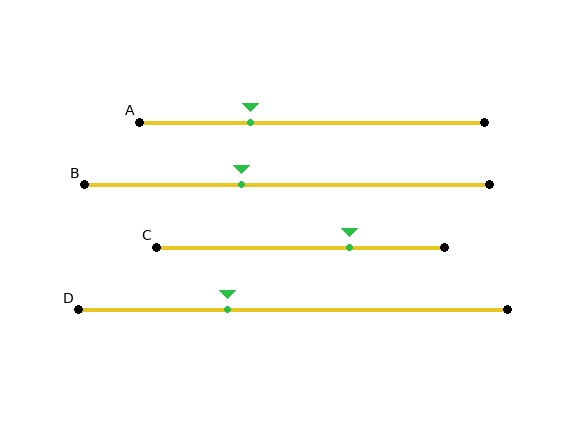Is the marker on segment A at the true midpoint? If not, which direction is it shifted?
No, the marker on segment A is shifted to the left by about 18% of the segment length.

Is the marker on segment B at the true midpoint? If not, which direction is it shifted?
No, the marker on segment B is shifted to the left by about 11% of the segment length.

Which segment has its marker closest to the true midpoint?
Segment B has its marker closest to the true midpoint.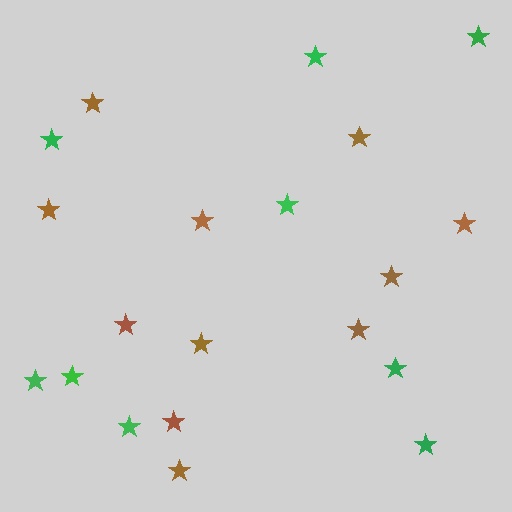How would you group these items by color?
There are 2 groups: one group of green stars (9) and one group of brown stars (11).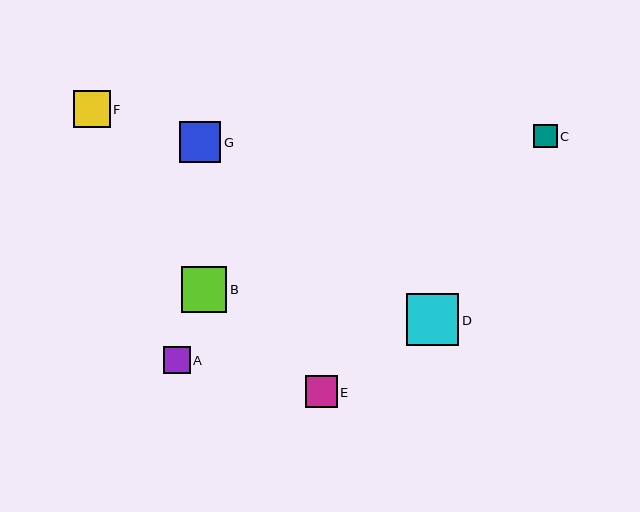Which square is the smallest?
Square C is the smallest with a size of approximately 23 pixels.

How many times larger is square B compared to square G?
Square B is approximately 1.1 times the size of square G.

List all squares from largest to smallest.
From largest to smallest: D, B, G, F, E, A, C.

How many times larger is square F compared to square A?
Square F is approximately 1.4 times the size of square A.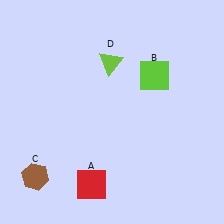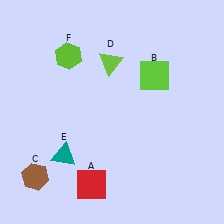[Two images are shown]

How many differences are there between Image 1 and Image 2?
There are 2 differences between the two images.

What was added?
A teal triangle (E), a lime hexagon (F) were added in Image 2.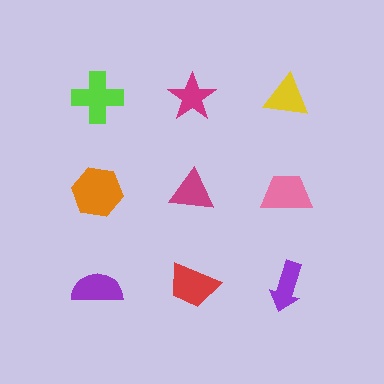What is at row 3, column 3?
A purple arrow.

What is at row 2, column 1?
An orange hexagon.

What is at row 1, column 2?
A magenta star.